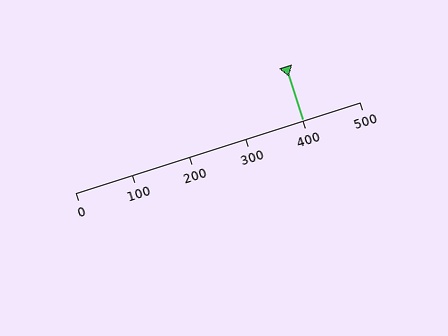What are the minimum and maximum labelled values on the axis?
The axis runs from 0 to 500.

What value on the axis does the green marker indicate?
The marker indicates approximately 400.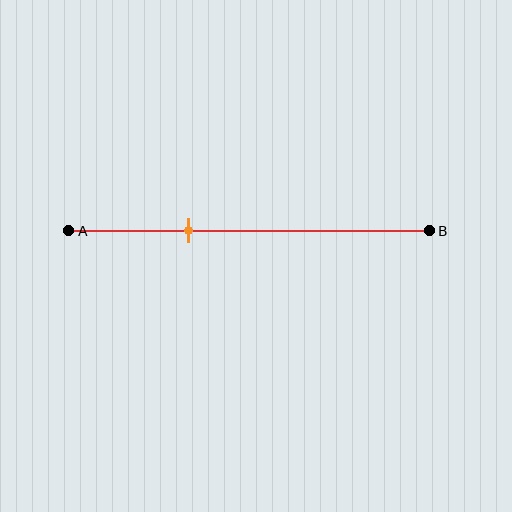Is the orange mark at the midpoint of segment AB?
No, the mark is at about 35% from A, not at the 50% midpoint.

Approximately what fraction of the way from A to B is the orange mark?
The orange mark is approximately 35% of the way from A to B.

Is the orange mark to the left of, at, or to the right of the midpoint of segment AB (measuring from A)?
The orange mark is to the left of the midpoint of segment AB.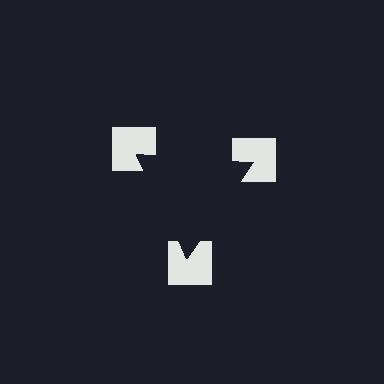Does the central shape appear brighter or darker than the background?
It typically appears slightly darker than the background, even though no actual brightness change is drawn.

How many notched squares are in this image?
There are 3 — one at each vertex of the illusory triangle.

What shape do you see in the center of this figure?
An illusory triangle — its edges are inferred from the aligned wedge cuts in the notched squares, not physically drawn.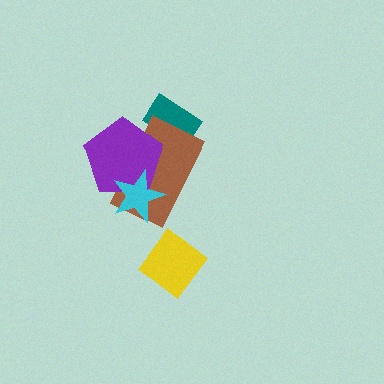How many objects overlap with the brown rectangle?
3 objects overlap with the brown rectangle.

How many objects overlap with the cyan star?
2 objects overlap with the cyan star.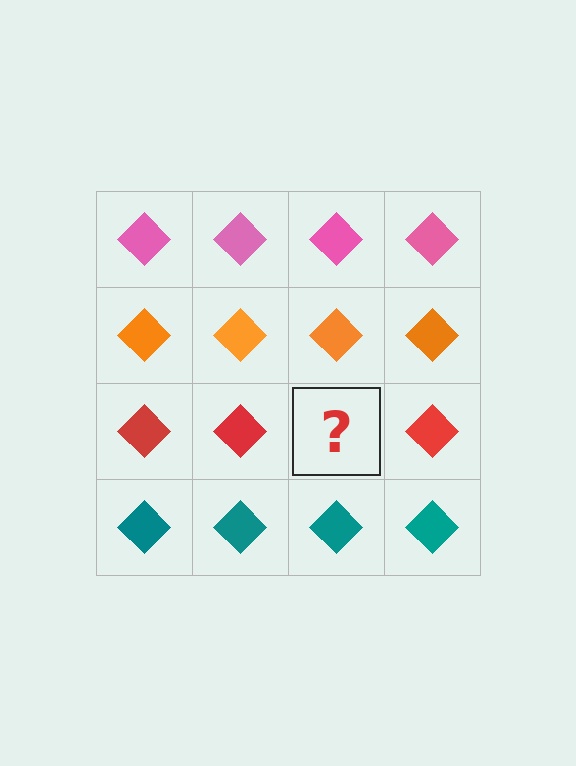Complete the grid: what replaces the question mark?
The question mark should be replaced with a red diamond.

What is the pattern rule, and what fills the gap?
The rule is that each row has a consistent color. The gap should be filled with a red diamond.